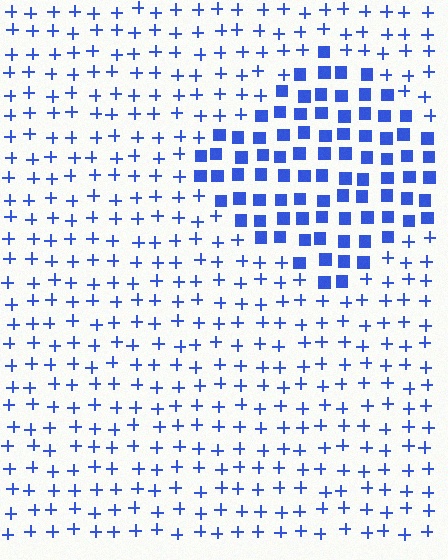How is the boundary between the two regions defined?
The boundary is defined by a change in element shape: squares inside vs. plus signs outside. All elements share the same color and spacing.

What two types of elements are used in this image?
The image uses squares inside the diamond region and plus signs outside it.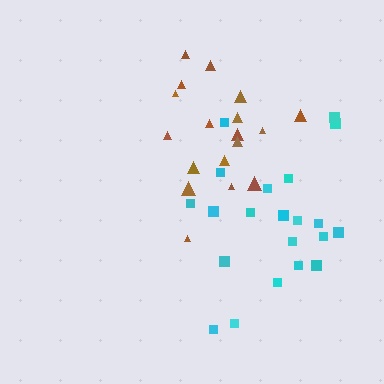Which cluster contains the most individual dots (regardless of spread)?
Cyan (21).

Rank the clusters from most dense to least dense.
brown, cyan.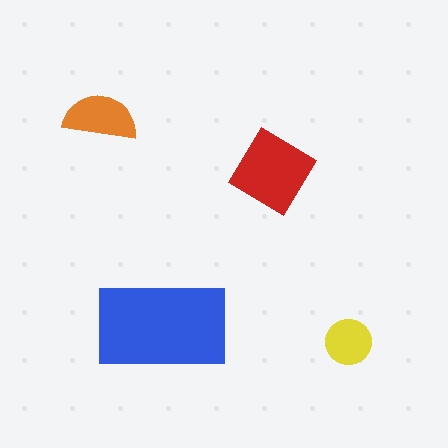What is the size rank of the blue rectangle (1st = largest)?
1st.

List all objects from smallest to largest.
The yellow circle, the orange semicircle, the red diamond, the blue rectangle.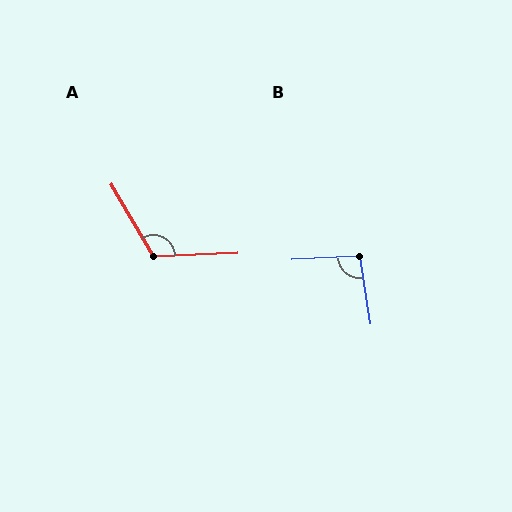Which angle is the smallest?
B, at approximately 95 degrees.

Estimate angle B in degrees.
Approximately 95 degrees.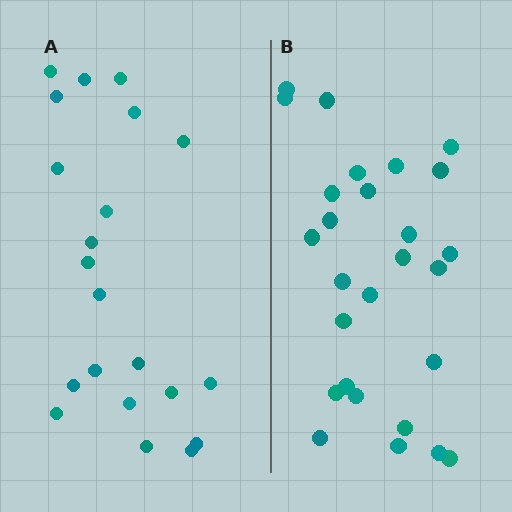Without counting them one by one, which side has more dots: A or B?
Region B (the right region) has more dots.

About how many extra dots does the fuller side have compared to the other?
Region B has about 6 more dots than region A.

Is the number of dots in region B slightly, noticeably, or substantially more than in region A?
Region B has noticeably more, but not dramatically so. The ratio is roughly 1.3 to 1.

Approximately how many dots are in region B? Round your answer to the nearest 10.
About 30 dots. (The exact count is 27, which rounds to 30.)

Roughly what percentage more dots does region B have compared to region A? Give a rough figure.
About 30% more.